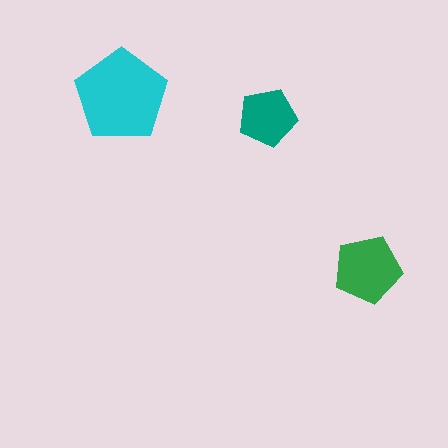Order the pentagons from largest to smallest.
the cyan one, the green one, the teal one.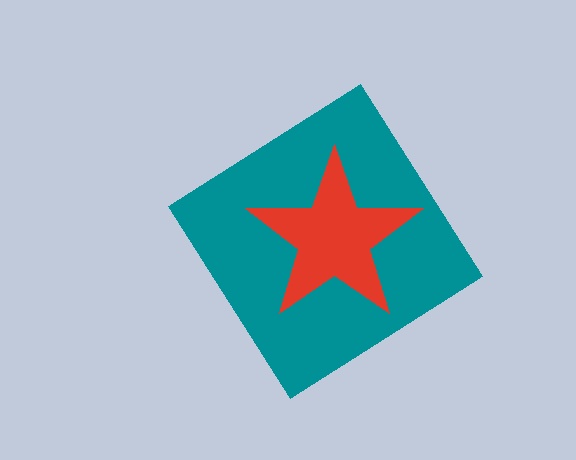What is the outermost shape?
The teal diamond.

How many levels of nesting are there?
2.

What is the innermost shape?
The red star.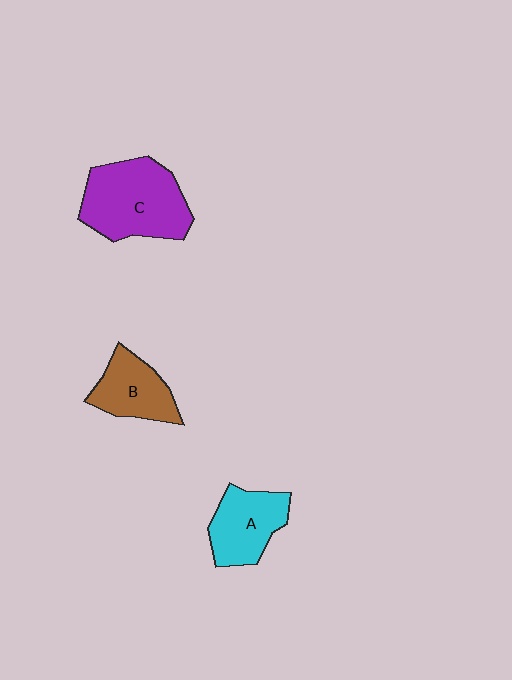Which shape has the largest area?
Shape C (purple).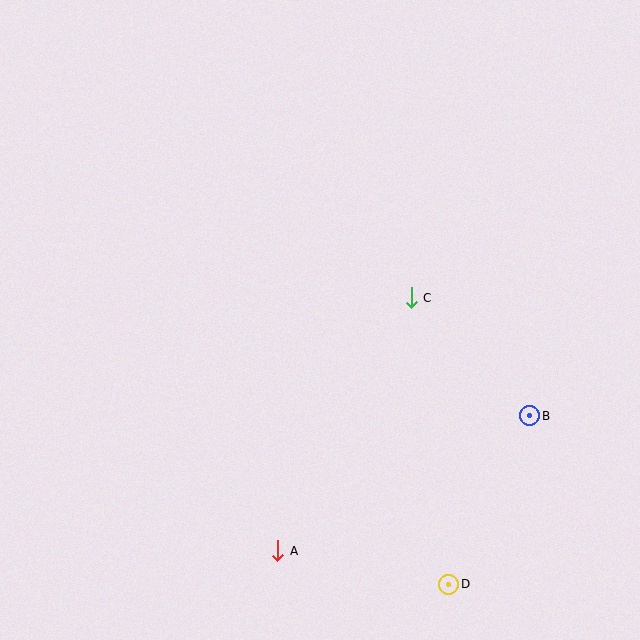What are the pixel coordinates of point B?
Point B is at (530, 416).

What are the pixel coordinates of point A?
Point A is at (278, 551).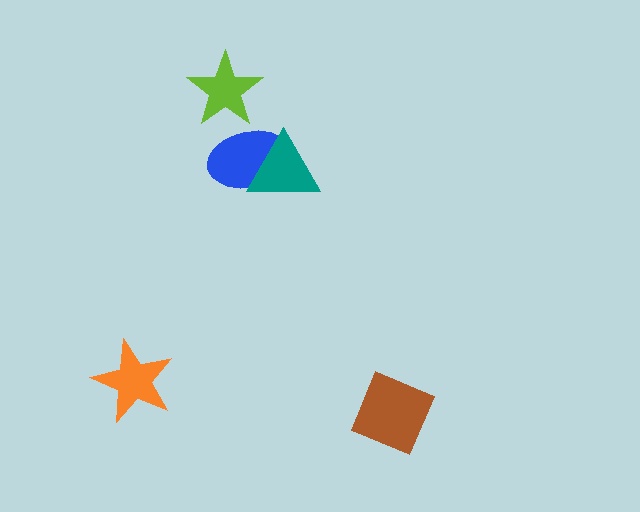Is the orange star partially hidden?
No, no other shape covers it.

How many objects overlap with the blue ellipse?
2 objects overlap with the blue ellipse.